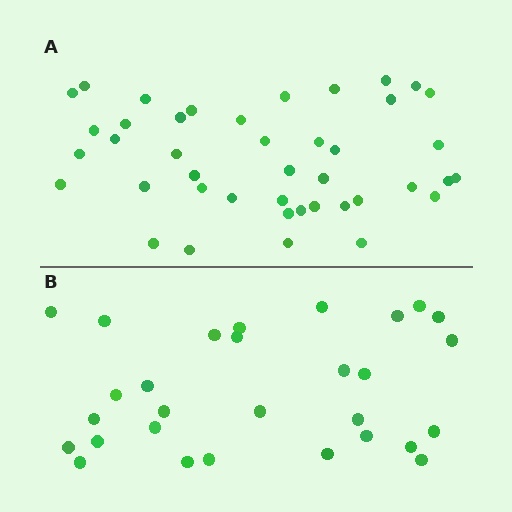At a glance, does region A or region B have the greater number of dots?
Region A (the top region) has more dots.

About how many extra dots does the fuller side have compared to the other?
Region A has approximately 15 more dots than region B.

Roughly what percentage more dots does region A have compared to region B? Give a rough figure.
About 45% more.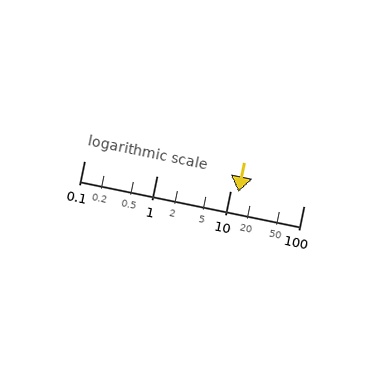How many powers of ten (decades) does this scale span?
The scale spans 3 decades, from 0.1 to 100.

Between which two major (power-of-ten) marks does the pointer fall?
The pointer is between 10 and 100.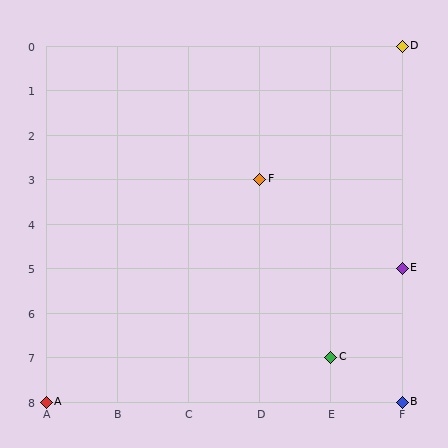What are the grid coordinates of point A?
Point A is at grid coordinates (A, 8).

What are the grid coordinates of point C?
Point C is at grid coordinates (E, 7).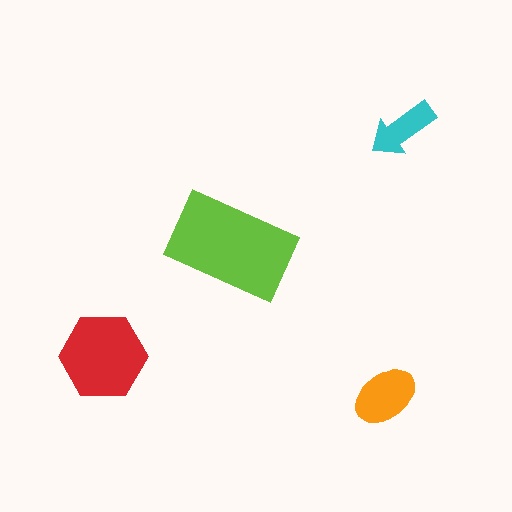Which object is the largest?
The lime rectangle.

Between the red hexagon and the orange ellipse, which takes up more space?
The red hexagon.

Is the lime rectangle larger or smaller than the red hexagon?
Larger.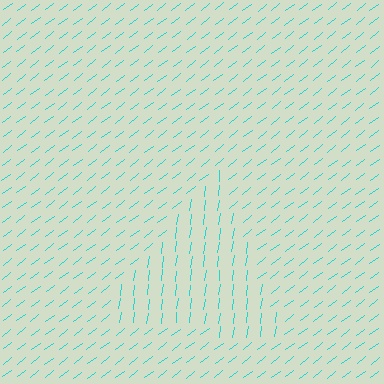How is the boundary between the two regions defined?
The boundary is defined purely by a change in line orientation (approximately 45 degrees difference). All lines are the same color and thickness.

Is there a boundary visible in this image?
Yes, there is a texture boundary formed by a change in line orientation.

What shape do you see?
I see a triangle.